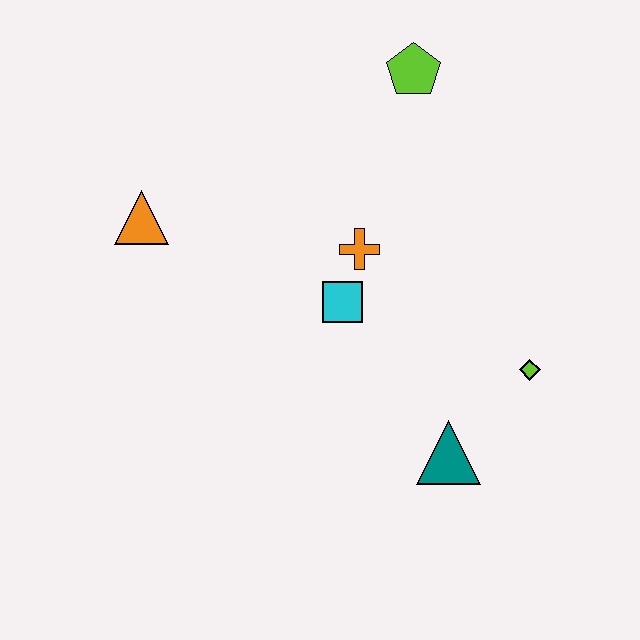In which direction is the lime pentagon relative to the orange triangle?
The lime pentagon is to the right of the orange triangle.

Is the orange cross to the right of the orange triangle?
Yes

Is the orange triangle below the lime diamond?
No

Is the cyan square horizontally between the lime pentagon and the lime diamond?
No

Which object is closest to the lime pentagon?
The orange cross is closest to the lime pentagon.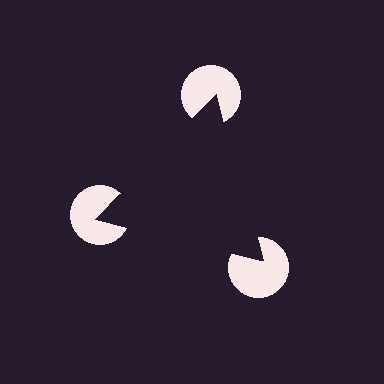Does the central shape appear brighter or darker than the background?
It typically appears slightly darker than the background, even though no actual brightness change is drawn.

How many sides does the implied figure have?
3 sides.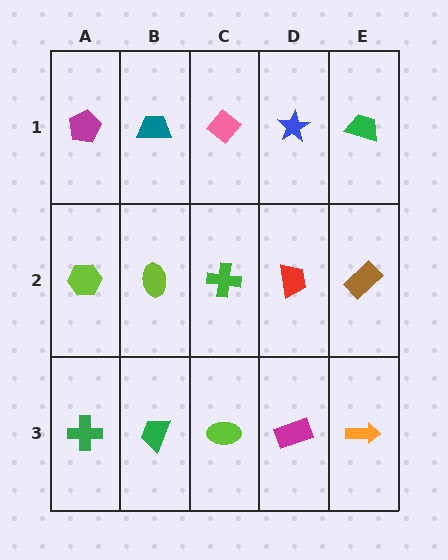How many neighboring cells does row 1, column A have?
2.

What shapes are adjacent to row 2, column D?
A blue star (row 1, column D), a magenta rectangle (row 3, column D), a green cross (row 2, column C), a brown rectangle (row 2, column E).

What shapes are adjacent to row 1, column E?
A brown rectangle (row 2, column E), a blue star (row 1, column D).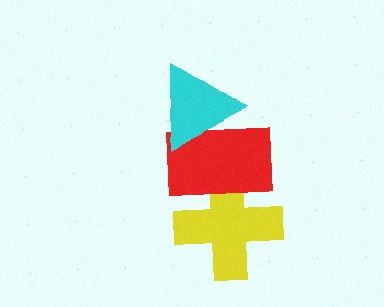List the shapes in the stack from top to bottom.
From top to bottom: the cyan triangle, the red rectangle, the yellow cross.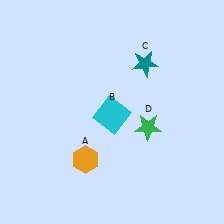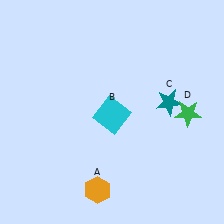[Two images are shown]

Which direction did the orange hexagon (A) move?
The orange hexagon (A) moved down.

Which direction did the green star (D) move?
The green star (D) moved right.